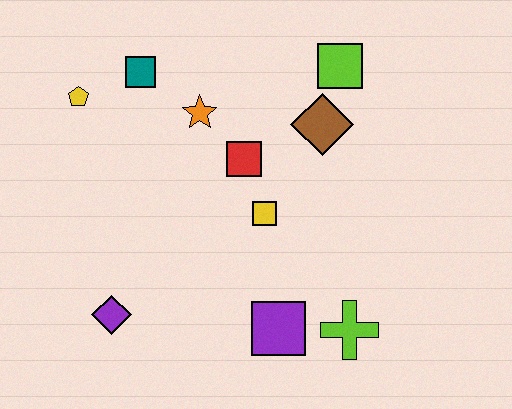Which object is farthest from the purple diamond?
The lime square is farthest from the purple diamond.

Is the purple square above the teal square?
No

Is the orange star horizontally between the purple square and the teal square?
Yes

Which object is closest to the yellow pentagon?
The teal square is closest to the yellow pentagon.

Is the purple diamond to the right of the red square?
No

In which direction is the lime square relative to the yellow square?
The lime square is above the yellow square.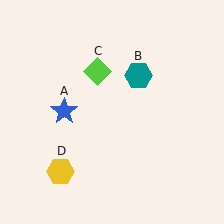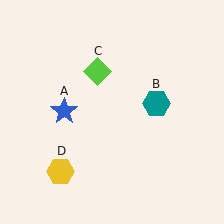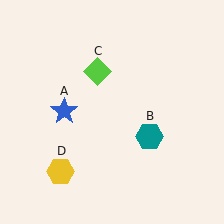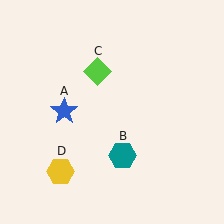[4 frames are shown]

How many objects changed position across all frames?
1 object changed position: teal hexagon (object B).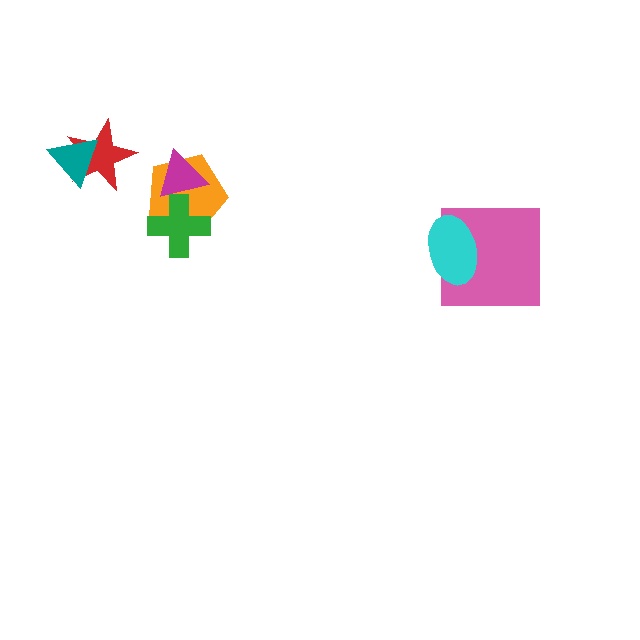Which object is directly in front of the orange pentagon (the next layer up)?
The magenta triangle is directly in front of the orange pentagon.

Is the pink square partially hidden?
Yes, it is partially covered by another shape.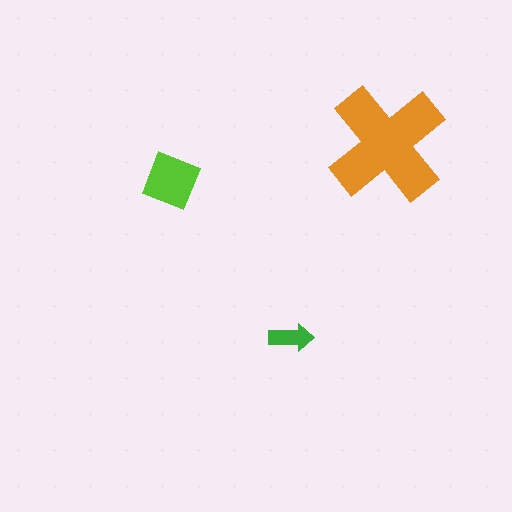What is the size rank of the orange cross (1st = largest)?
1st.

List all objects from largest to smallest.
The orange cross, the lime diamond, the green arrow.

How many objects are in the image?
There are 3 objects in the image.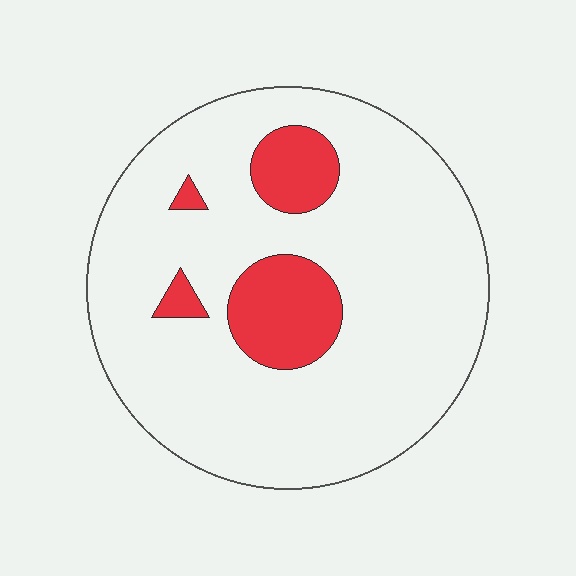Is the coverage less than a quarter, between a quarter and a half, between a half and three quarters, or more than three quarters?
Less than a quarter.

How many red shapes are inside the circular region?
4.